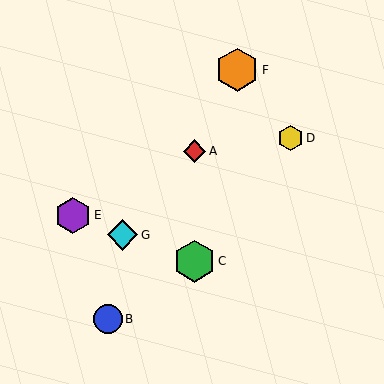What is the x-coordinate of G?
Object G is at x≈123.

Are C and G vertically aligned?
No, C is at x≈194 and G is at x≈123.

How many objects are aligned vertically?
2 objects (A, C) are aligned vertically.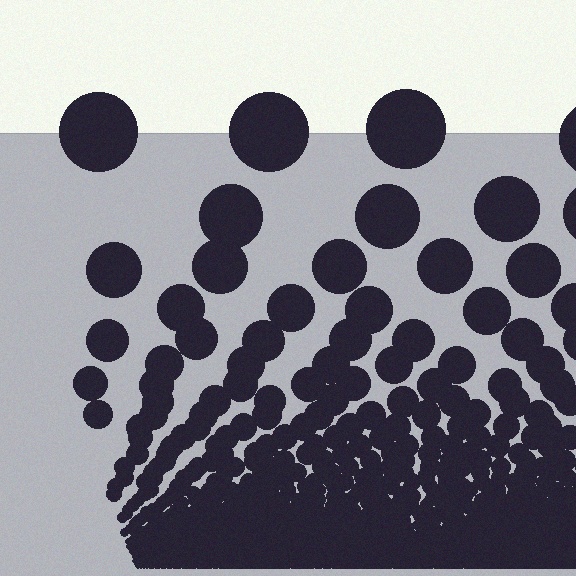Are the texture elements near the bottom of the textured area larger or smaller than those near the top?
Smaller. The gradient is inverted — elements near the bottom are smaller and denser.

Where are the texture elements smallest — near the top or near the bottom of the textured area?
Near the bottom.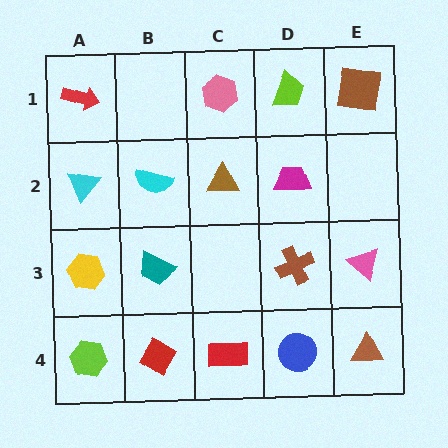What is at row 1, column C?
A pink hexagon.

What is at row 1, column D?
A lime trapezoid.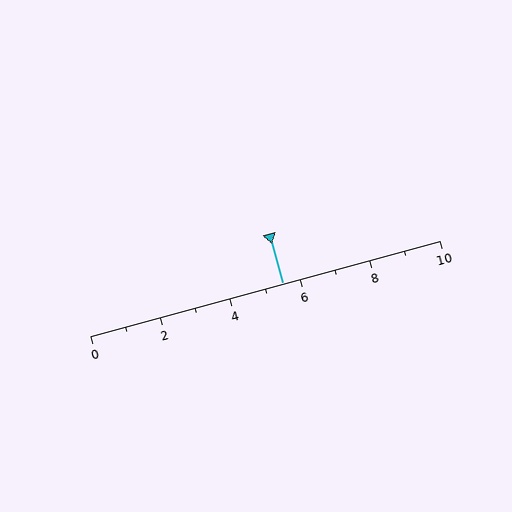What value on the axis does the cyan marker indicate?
The marker indicates approximately 5.5.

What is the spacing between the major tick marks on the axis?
The major ticks are spaced 2 apart.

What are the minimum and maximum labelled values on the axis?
The axis runs from 0 to 10.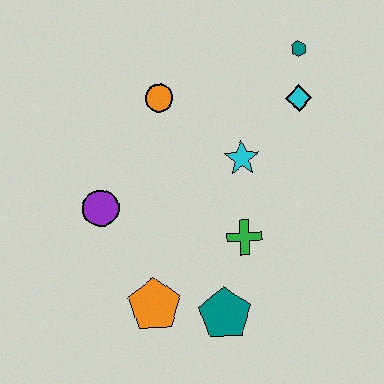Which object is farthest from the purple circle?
The teal hexagon is farthest from the purple circle.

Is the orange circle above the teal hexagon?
No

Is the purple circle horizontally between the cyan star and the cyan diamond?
No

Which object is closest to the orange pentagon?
The teal pentagon is closest to the orange pentagon.